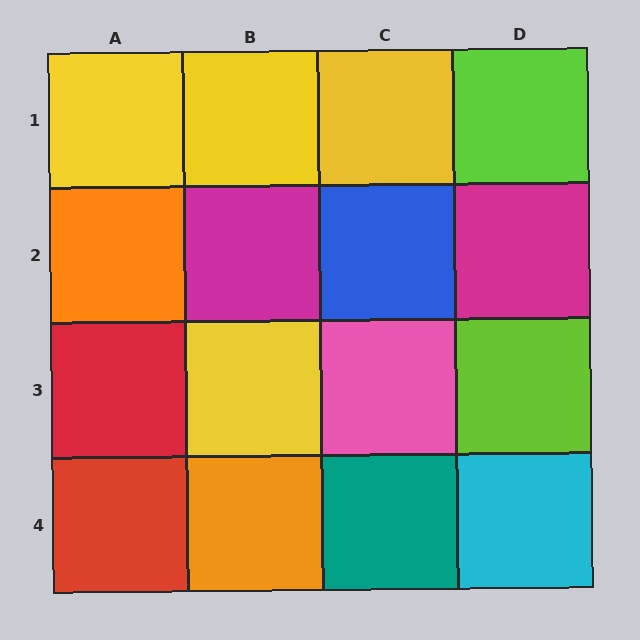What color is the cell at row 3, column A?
Red.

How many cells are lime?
2 cells are lime.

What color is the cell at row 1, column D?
Lime.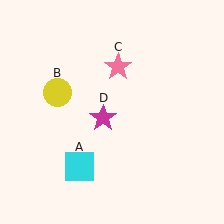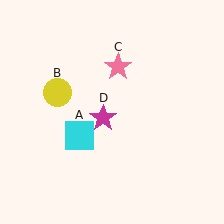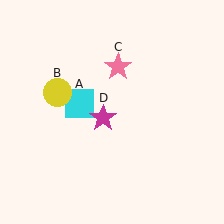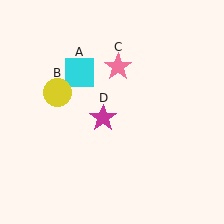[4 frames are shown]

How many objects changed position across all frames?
1 object changed position: cyan square (object A).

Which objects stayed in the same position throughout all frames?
Yellow circle (object B) and pink star (object C) and magenta star (object D) remained stationary.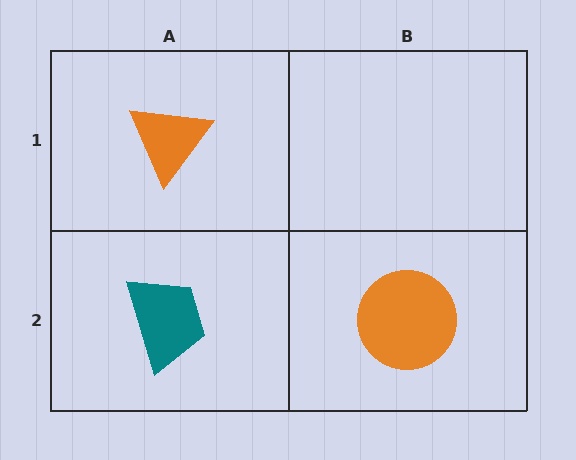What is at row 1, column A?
An orange triangle.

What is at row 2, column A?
A teal trapezoid.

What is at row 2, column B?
An orange circle.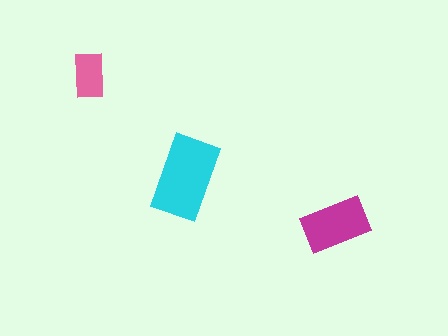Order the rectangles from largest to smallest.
the cyan one, the magenta one, the pink one.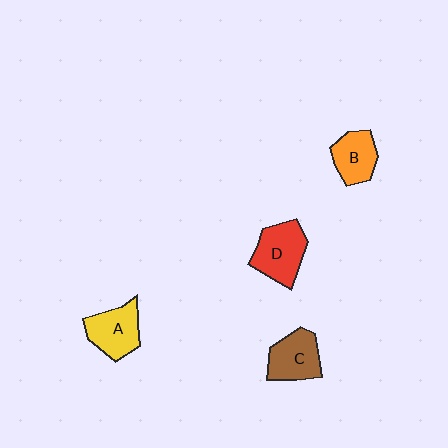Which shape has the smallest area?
Shape B (orange).